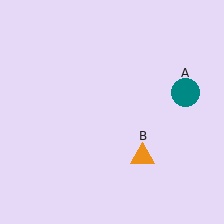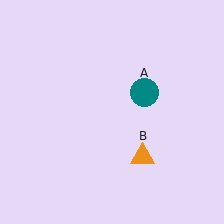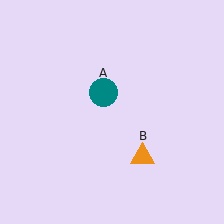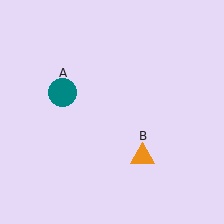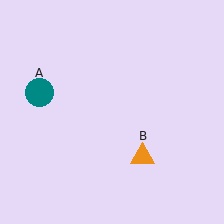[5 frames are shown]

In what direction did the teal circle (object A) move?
The teal circle (object A) moved left.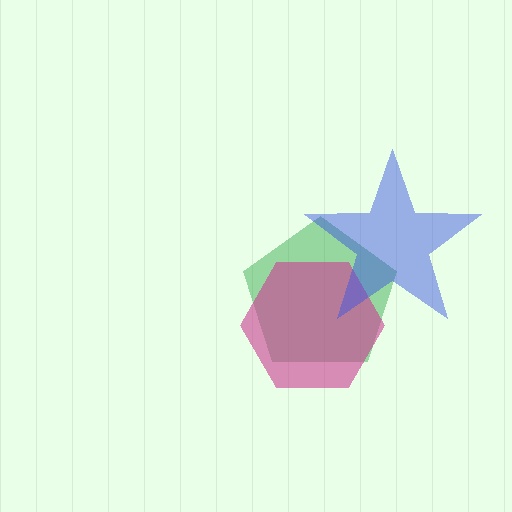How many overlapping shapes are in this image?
There are 3 overlapping shapes in the image.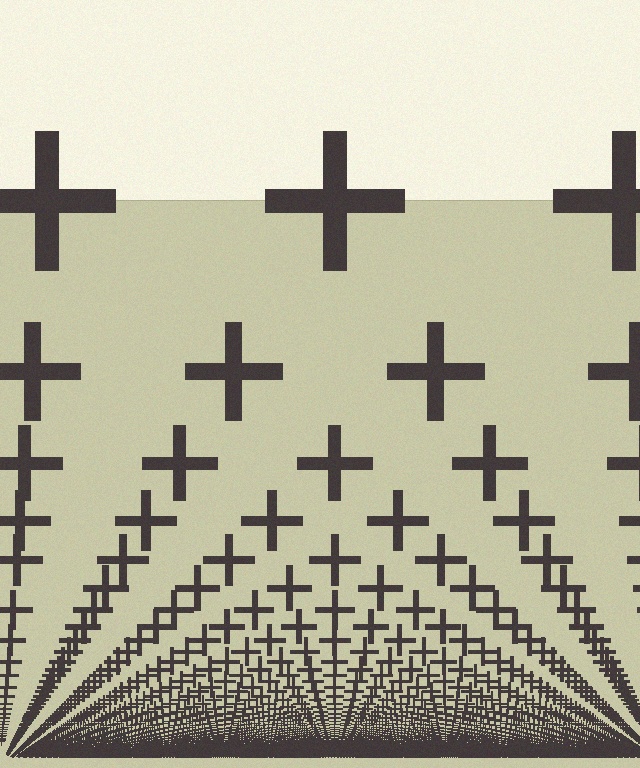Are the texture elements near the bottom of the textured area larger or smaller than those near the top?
Smaller. The gradient is inverted — elements near the bottom are smaller and denser.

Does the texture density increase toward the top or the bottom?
Density increases toward the bottom.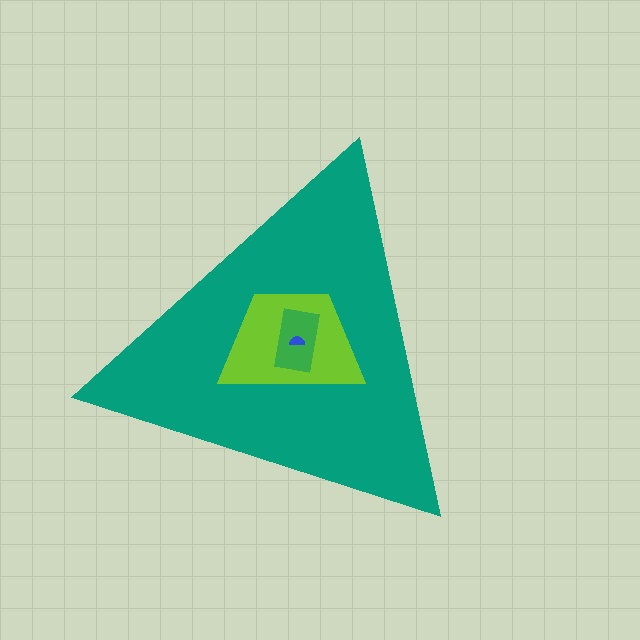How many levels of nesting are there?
4.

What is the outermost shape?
The teal triangle.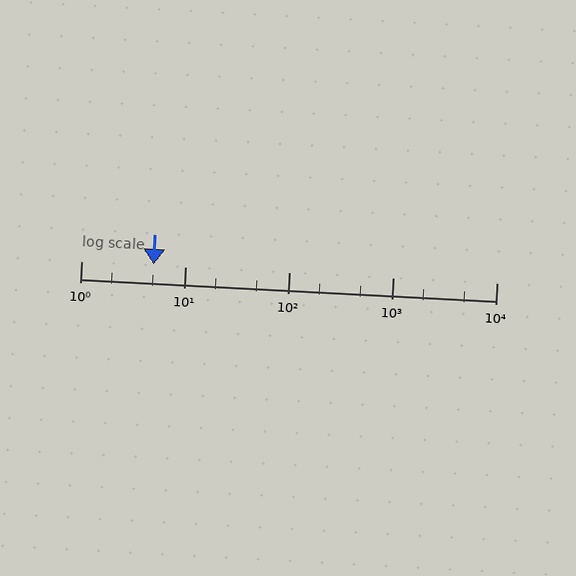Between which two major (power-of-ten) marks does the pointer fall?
The pointer is between 1 and 10.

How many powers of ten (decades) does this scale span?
The scale spans 4 decades, from 1 to 10000.